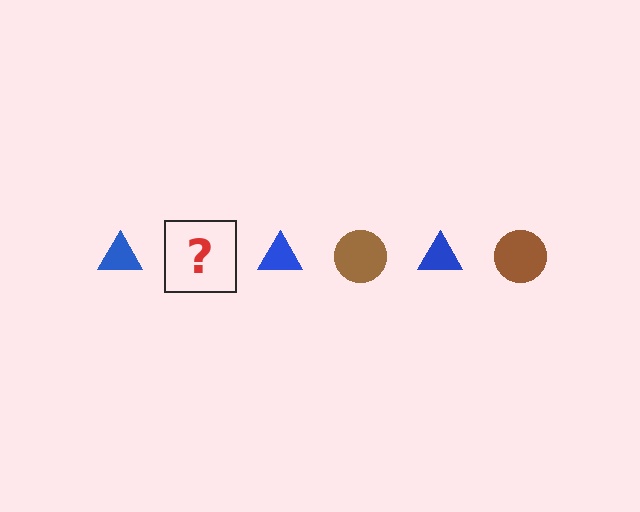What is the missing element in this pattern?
The missing element is a brown circle.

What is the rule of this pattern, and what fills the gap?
The rule is that the pattern alternates between blue triangle and brown circle. The gap should be filled with a brown circle.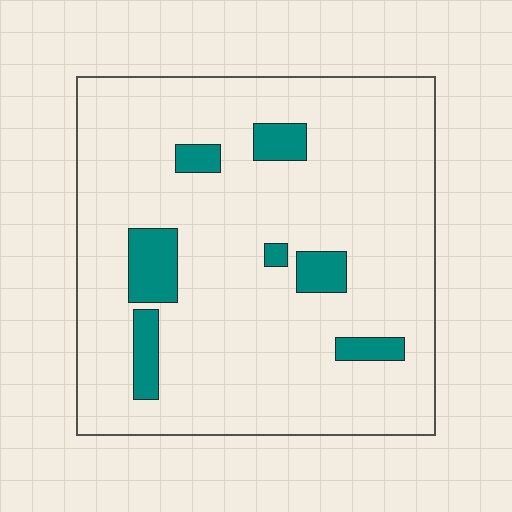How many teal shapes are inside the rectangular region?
7.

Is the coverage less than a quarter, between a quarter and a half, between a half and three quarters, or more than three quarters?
Less than a quarter.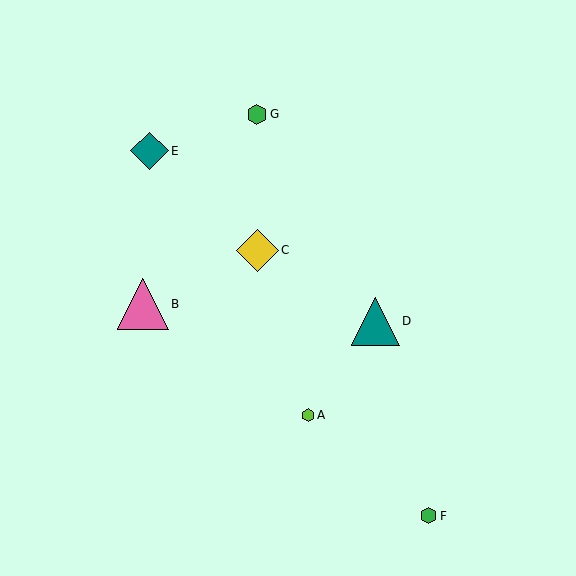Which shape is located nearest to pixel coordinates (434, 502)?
The green hexagon (labeled F) at (429, 516) is nearest to that location.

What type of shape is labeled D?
Shape D is a teal triangle.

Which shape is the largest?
The pink triangle (labeled B) is the largest.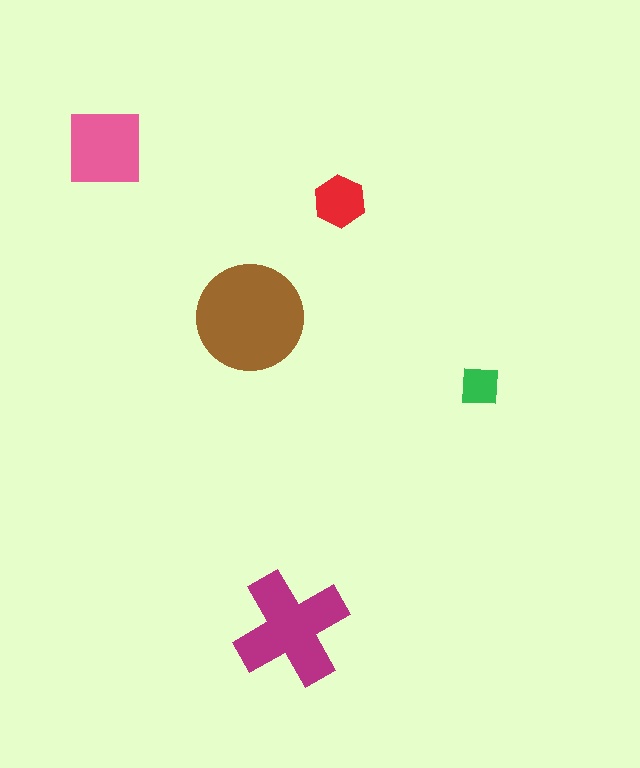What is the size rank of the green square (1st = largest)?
5th.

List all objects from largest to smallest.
The brown circle, the magenta cross, the pink square, the red hexagon, the green square.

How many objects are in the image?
There are 5 objects in the image.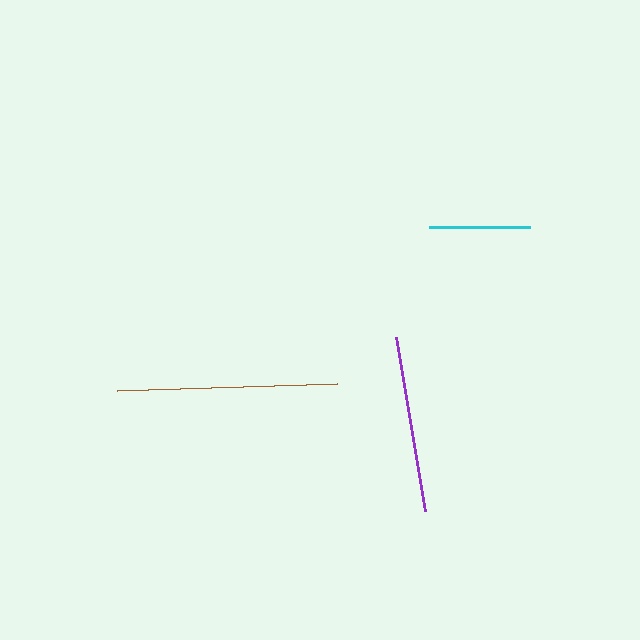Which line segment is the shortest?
The cyan line is the shortest at approximately 101 pixels.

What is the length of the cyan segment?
The cyan segment is approximately 101 pixels long.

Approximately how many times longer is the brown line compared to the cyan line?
The brown line is approximately 2.2 times the length of the cyan line.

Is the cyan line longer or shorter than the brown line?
The brown line is longer than the cyan line.